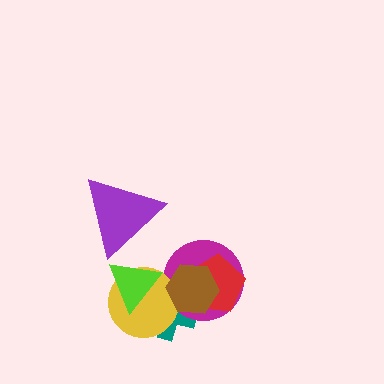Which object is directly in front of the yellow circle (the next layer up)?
The lime triangle is directly in front of the yellow circle.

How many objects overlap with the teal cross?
4 objects overlap with the teal cross.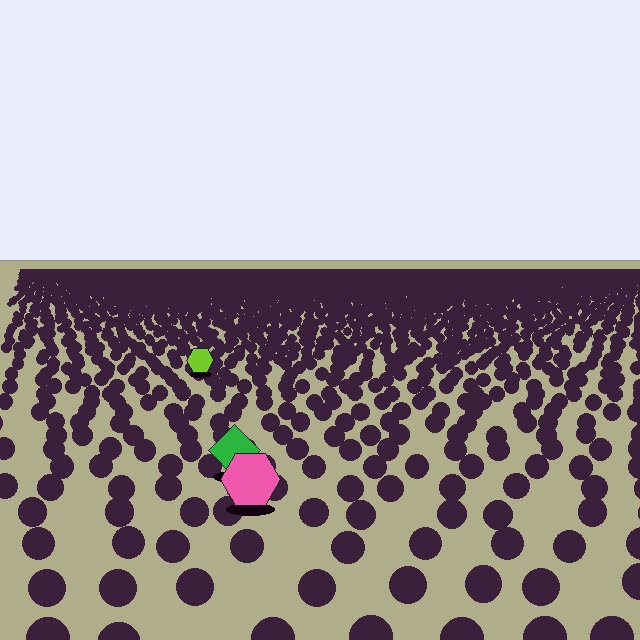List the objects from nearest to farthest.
From nearest to farthest: the pink hexagon, the green diamond, the lime hexagon.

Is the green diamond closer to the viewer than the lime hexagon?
Yes. The green diamond is closer — you can tell from the texture gradient: the ground texture is coarser near it.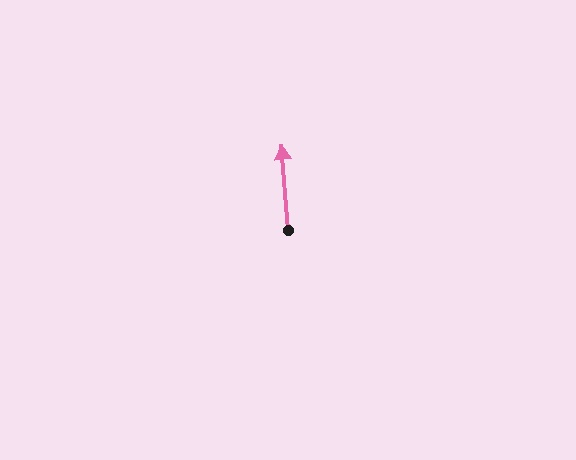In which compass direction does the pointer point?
North.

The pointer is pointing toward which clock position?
Roughly 12 o'clock.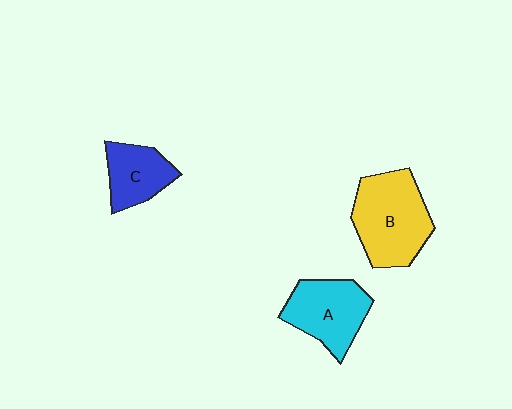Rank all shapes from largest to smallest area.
From largest to smallest: B (yellow), A (cyan), C (blue).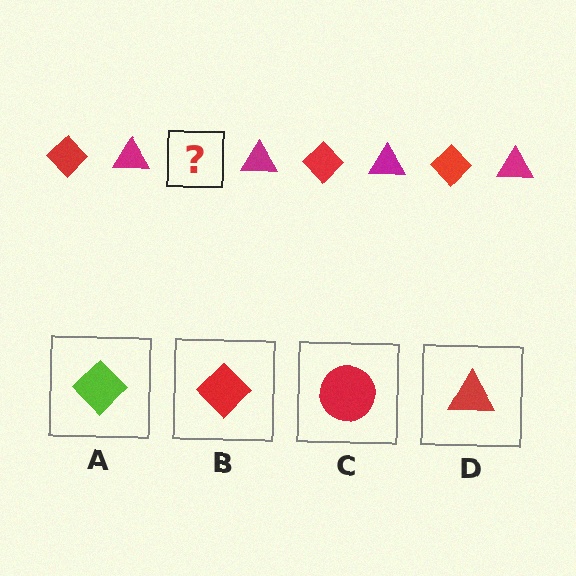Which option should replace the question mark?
Option B.